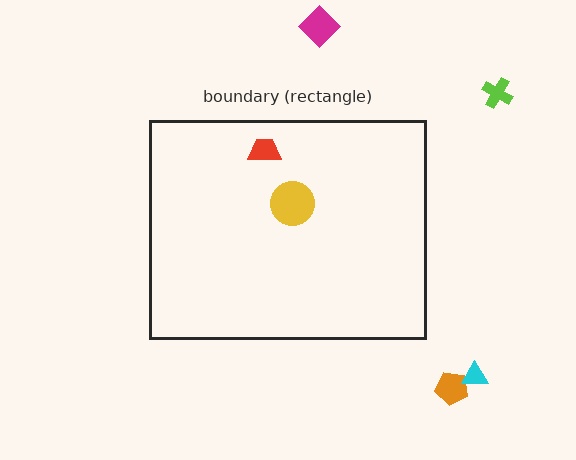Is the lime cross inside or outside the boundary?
Outside.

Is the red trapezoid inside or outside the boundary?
Inside.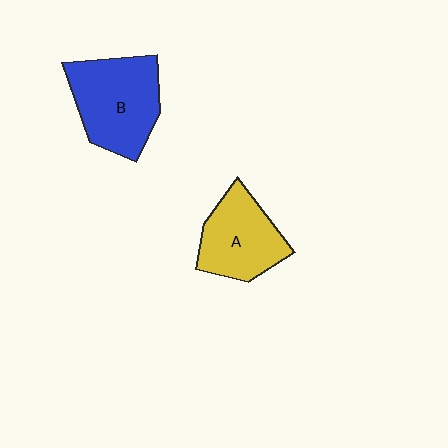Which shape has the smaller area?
Shape A (yellow).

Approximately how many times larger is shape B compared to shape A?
Approximately 1.3 times.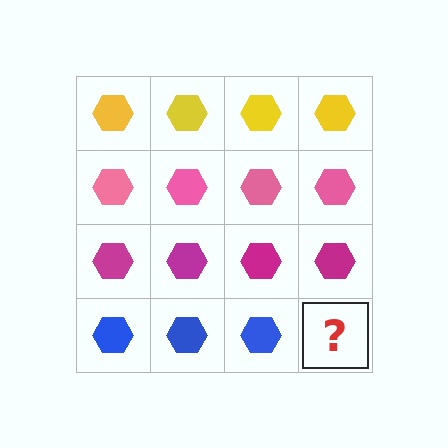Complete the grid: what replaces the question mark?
The question mark should be replaced with a blue hexagon.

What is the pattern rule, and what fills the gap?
The rule is that each row has a consistent color. The gap should be filled with a blue hexagon.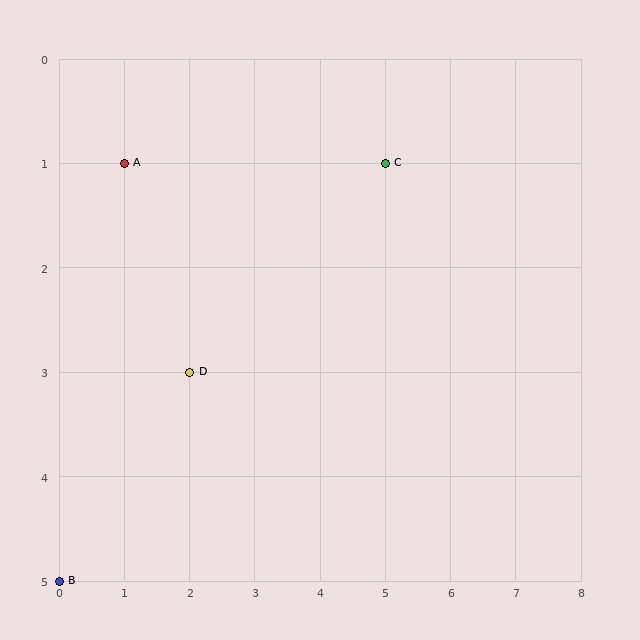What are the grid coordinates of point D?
Point D is at grid coordinates (2, 3).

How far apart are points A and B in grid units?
Points A and B are 1 column and 4 rows apart (about 4.1 grid units diagonally).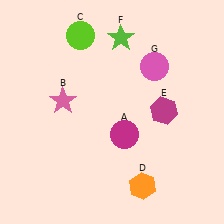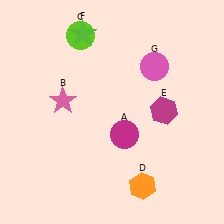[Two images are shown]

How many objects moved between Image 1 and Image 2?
1 object moved between the two images.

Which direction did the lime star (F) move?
The lime star (F) moved left.